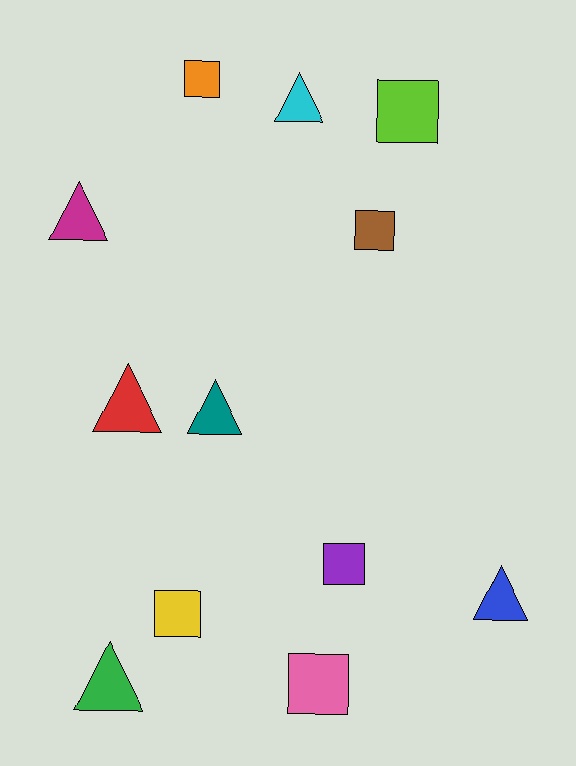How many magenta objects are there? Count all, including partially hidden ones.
There is 1 magenta object.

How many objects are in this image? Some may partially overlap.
There are 12 objects.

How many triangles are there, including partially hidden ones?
There are 6 triangles.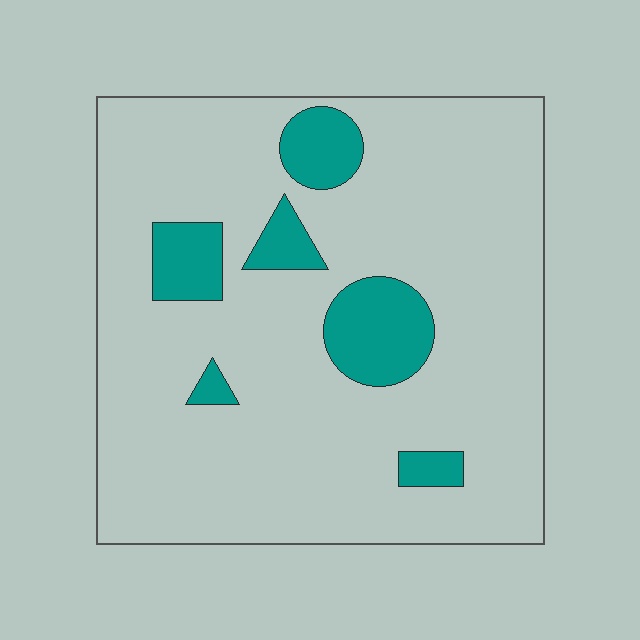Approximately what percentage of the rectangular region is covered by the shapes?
Approximately 15%.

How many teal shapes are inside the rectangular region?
6.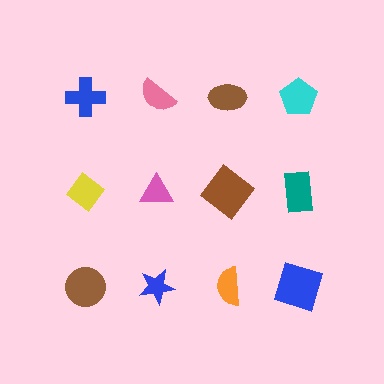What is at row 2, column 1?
A yellow diamond.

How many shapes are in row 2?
4 shapes.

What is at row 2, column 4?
A teal rectangle.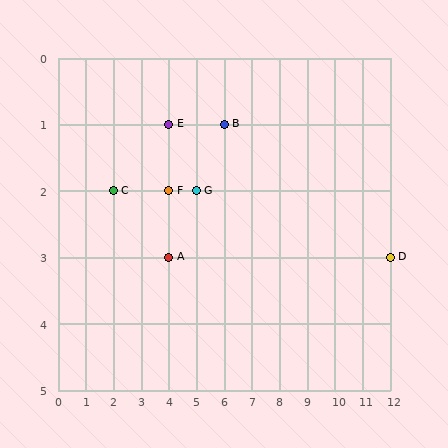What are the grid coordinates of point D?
Point D is at grid coordinates (12, 3).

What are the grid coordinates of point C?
Point C is at grid coordinates (2, 2).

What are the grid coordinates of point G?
Point G is at grid coordinates (5, 2).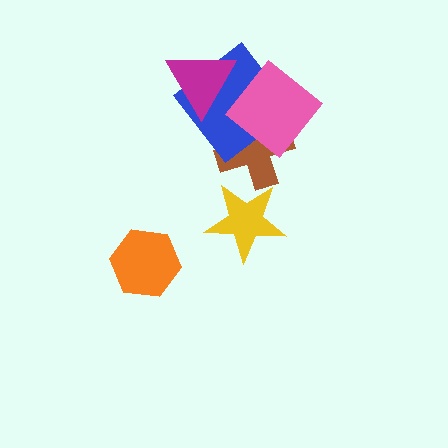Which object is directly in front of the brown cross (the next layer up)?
The blue diamond is directly in front of the brown cross.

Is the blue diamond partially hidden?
Yes, it is partially covered by another shape.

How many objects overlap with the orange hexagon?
0 objects overlap with the orange hexagon.